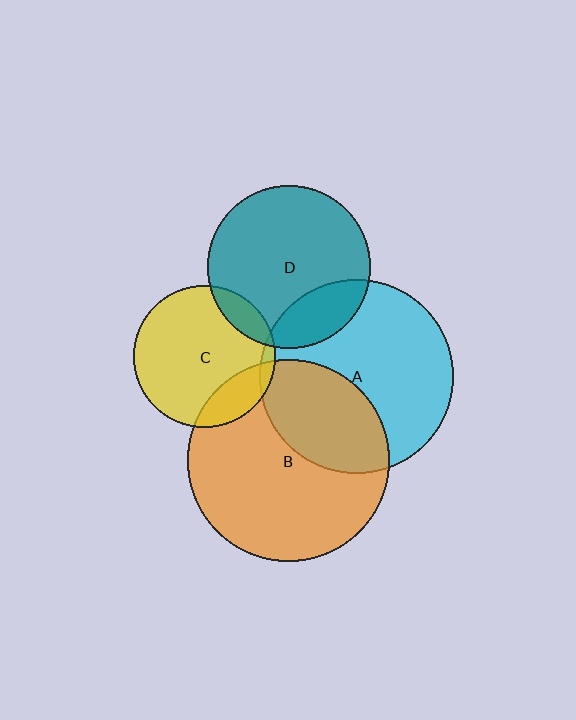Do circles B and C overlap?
Yes.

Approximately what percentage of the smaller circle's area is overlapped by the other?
Approximately 15%.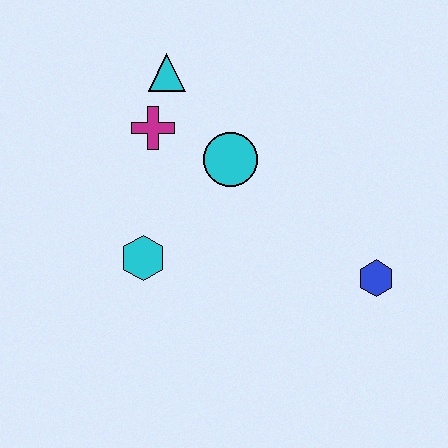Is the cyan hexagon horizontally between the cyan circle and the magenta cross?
No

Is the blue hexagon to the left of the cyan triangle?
No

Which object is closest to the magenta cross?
The cyan triangle is closest to the magenta cross.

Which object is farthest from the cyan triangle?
The blue hexagon is farthest from the cyan triangle.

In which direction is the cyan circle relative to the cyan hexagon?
The cyan circle is above the cyan hexagon.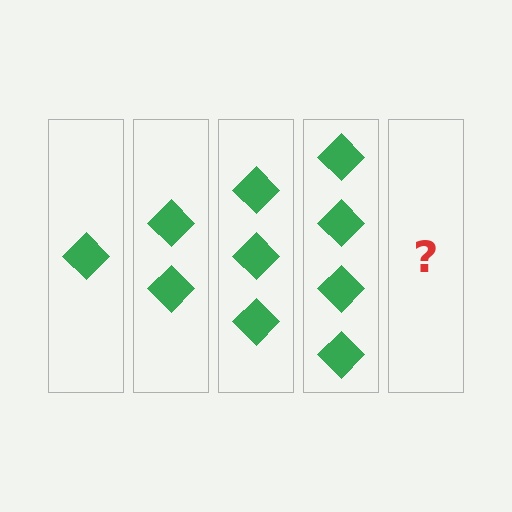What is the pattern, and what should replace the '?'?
The pattern is that each step adds one more diamond. The '?' should be 5 diamonds.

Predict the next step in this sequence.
The next step is 5 diamonds.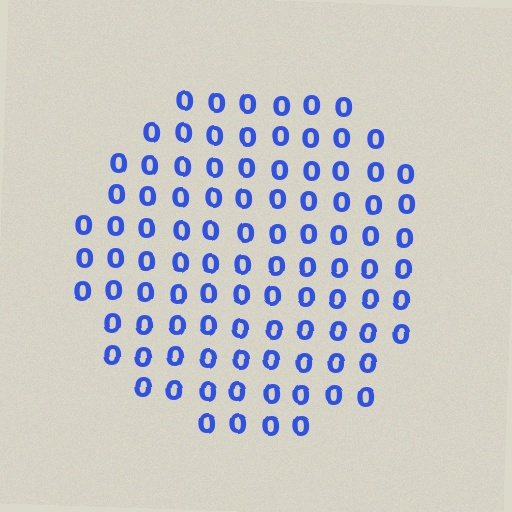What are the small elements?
The small elements are digit 0's.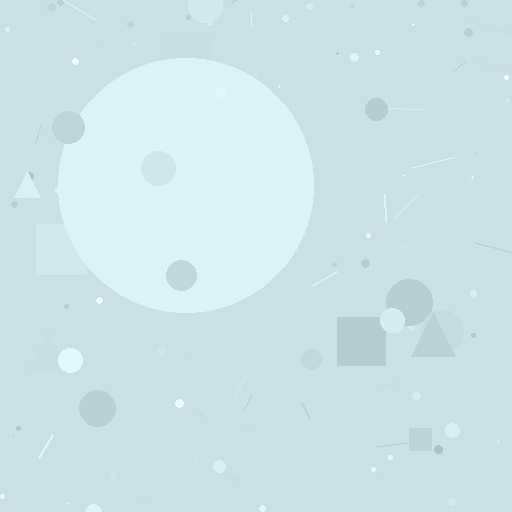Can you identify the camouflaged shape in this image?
The camouflaged shape is a circle.